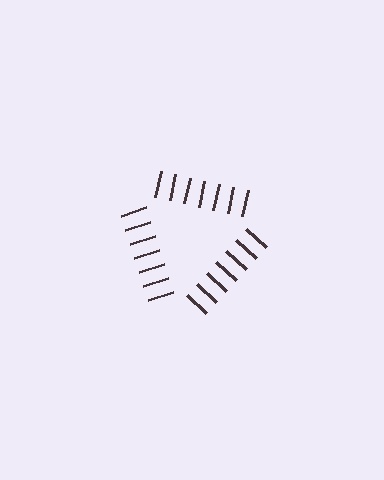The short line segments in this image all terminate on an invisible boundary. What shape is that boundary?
An illusory triangle — the line segments terminate on its edges but no continuous stroke is drawn.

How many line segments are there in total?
21 — 7 along each of the 3 edges.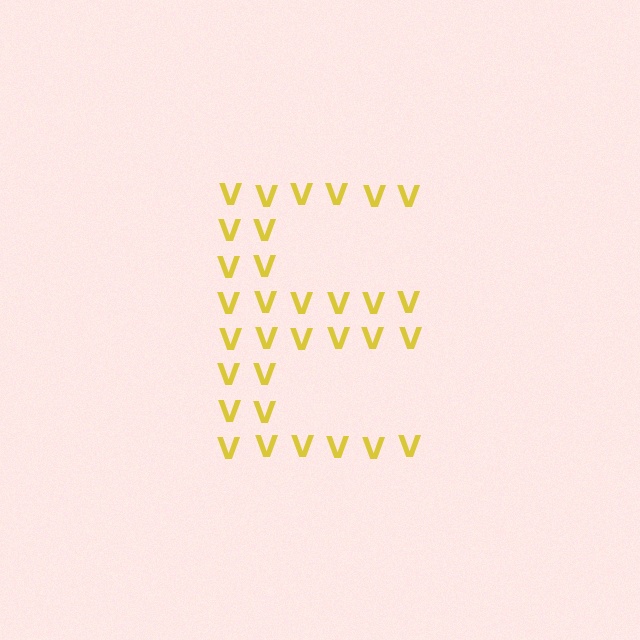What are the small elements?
The small elements are letter V's.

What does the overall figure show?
The overall figure shows the letter E.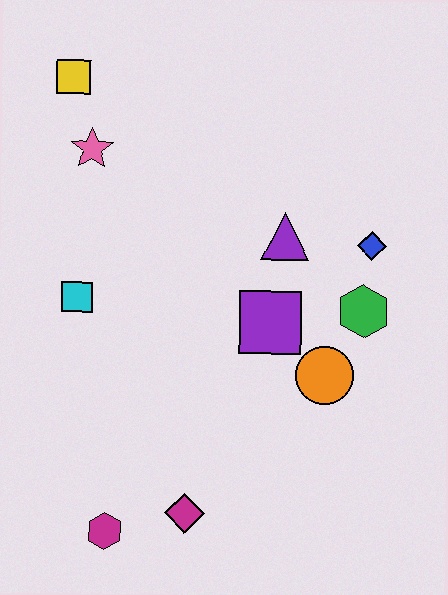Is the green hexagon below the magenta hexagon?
No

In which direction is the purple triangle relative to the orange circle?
The purple triangle is above the orange circle.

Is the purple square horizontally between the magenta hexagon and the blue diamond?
Yes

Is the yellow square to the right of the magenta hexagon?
No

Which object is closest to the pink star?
The yellow square is closest to the pink star.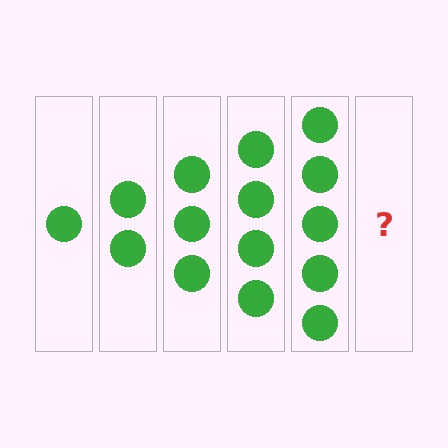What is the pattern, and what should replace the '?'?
The pattern is that each step adds one more circle. The '?' should be 6 circles.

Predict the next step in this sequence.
The next step is 6 circles.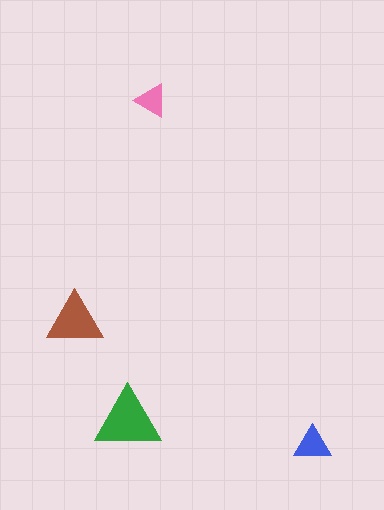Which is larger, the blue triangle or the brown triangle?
The brown one.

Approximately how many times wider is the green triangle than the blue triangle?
About 2 times wider.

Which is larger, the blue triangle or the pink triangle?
The blue one.